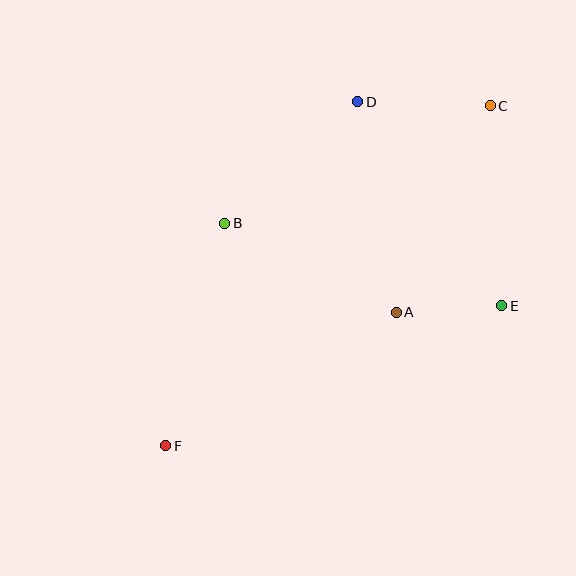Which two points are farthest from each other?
Points C and F are farthest from each other.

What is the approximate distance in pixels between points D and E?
The distance between D and E is approximately 250 pixels.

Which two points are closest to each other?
Points A and E are closest to each other.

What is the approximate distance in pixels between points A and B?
The distance between A and B is approximately 193 pixels.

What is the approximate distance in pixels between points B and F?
The distance between B and F is approximately 230 pixels.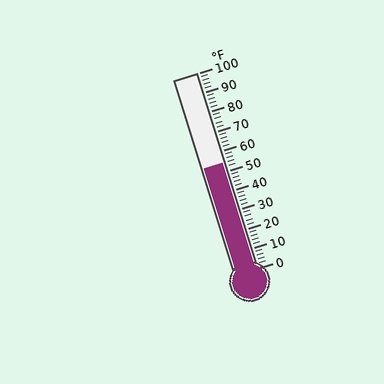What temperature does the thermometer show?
The thermometer shows approximately 54°F.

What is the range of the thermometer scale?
The thermometer scale ranges from 0°F to 100°F.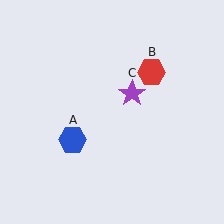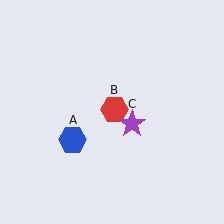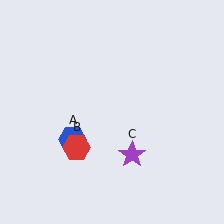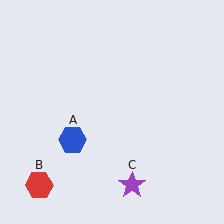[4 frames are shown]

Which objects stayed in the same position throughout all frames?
Blue hexagon (object A) remained stationary.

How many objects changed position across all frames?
2 objects changed position: red hexagon (object B), purple star (object C).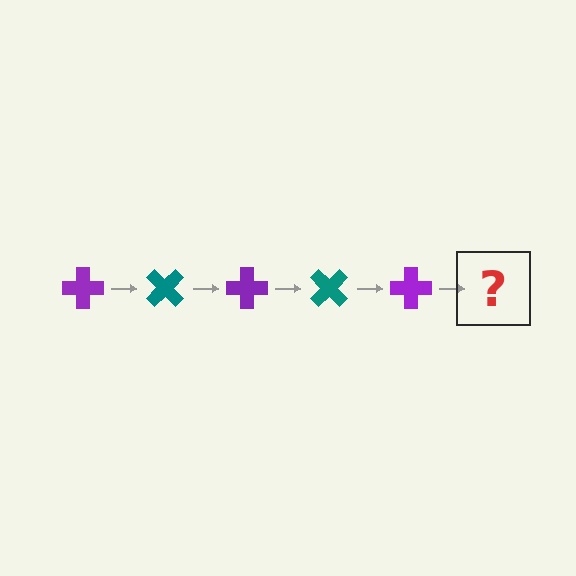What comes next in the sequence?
The next element should be a teal cross, rotated 225 degrees from the start.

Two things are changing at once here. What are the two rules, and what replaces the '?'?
The two rules are that it rotates 45 degrees each step and the color cycles through purple and teal. The '?' should be a teal cross, rotated 225 degrees from the start.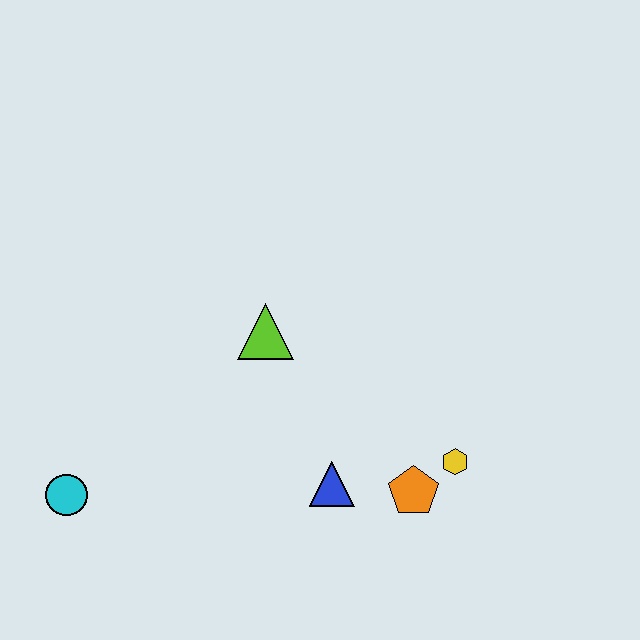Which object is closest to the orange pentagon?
The yellow hexagon is closest to the orange pentagon.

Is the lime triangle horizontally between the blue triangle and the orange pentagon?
No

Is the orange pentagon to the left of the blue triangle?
No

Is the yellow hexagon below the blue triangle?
No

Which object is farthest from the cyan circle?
The yellow hexagon is farthest from the cyan circle.